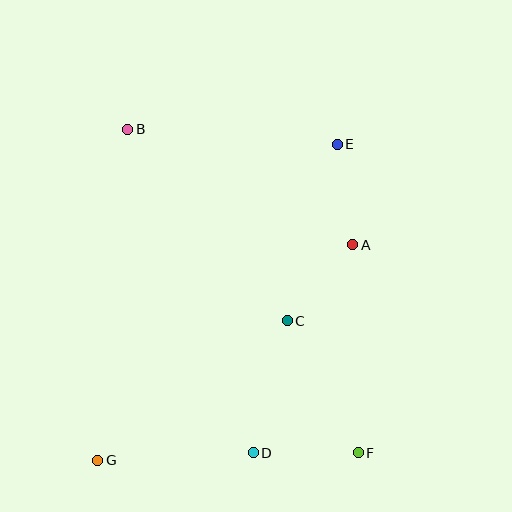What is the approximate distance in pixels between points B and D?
The distance between B and D is approximately 347 pixels.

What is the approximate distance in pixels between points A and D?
The distance between A and D is approximately 231 pixels.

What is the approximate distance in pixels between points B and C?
The distance between B and C is approximately 249 pixels.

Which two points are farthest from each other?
Points B and F are farthest from each other.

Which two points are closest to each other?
Points A and C are closest to each other.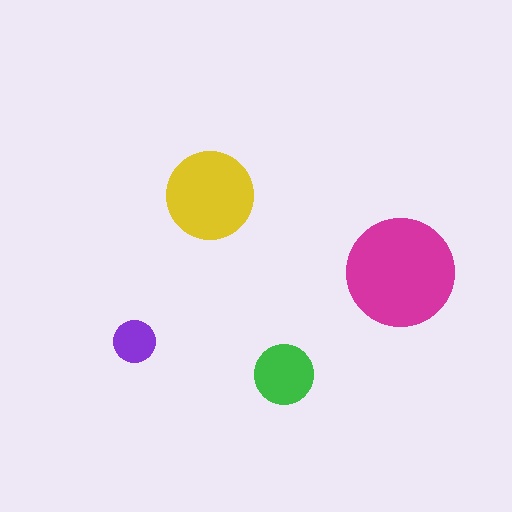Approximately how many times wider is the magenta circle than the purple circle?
About 2.5 times wider.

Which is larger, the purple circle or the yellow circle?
The yellow one.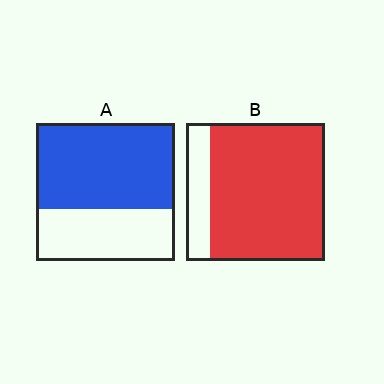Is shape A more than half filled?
Yes.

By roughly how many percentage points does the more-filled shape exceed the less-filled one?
By roughly 20 percentage points (B over A).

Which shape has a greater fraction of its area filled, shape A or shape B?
Shape B.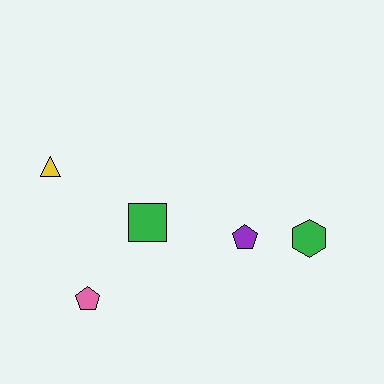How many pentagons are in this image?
There are 2 pentagons.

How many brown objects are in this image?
There are no brown objects.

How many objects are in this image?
There are 5 objects.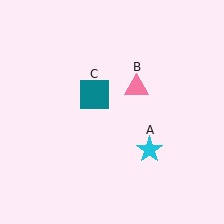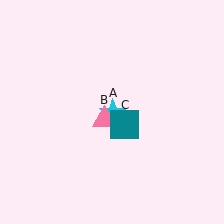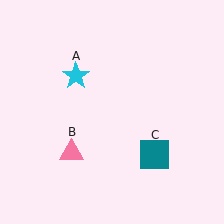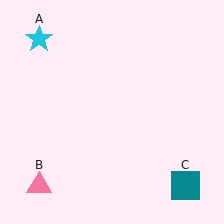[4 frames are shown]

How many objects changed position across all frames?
3 objects changed position: cyan star (object A), pink triangle (object B), teal square (object C).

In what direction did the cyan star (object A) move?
The cyan star (object A) moved up and to the left.